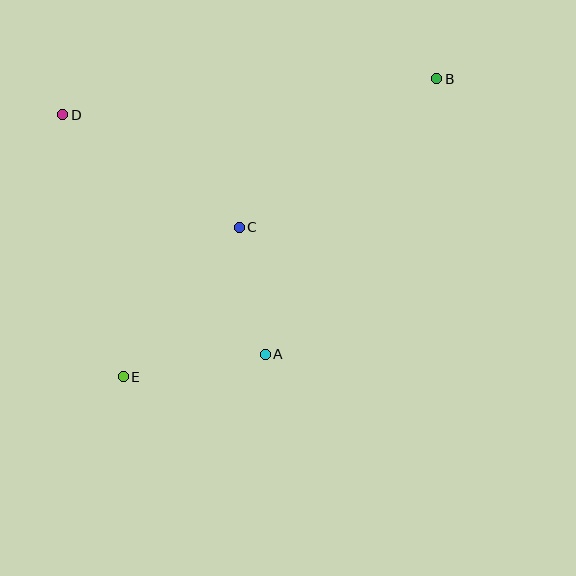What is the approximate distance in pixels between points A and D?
The distance between A and D is approximately 313 pixels.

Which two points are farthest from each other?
Points B and E are farthest from each other.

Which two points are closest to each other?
Points A and C are closest to each other.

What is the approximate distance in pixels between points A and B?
The distance between A and B is approximately 325 pixels.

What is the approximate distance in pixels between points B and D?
The distance between B and D is approximately 376 pixels.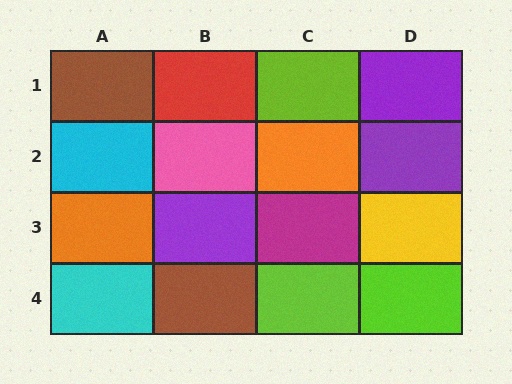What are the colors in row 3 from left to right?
Orange, purple, magenta, yellow.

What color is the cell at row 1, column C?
Lime.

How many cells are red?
1 cell is red.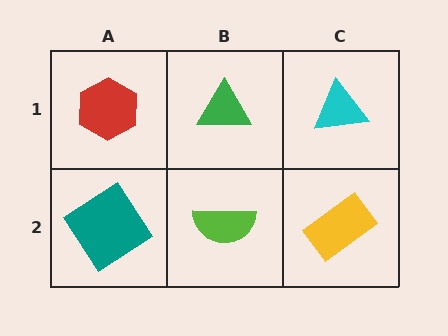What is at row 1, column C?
A cyan triangle.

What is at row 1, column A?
A red hexagon.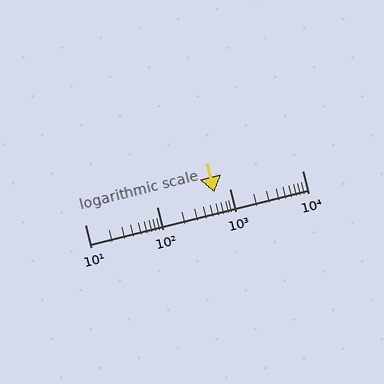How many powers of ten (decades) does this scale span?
The scale spans 3 decades, from 10 to 10000.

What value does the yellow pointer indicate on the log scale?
The pointer indicates approximately 610.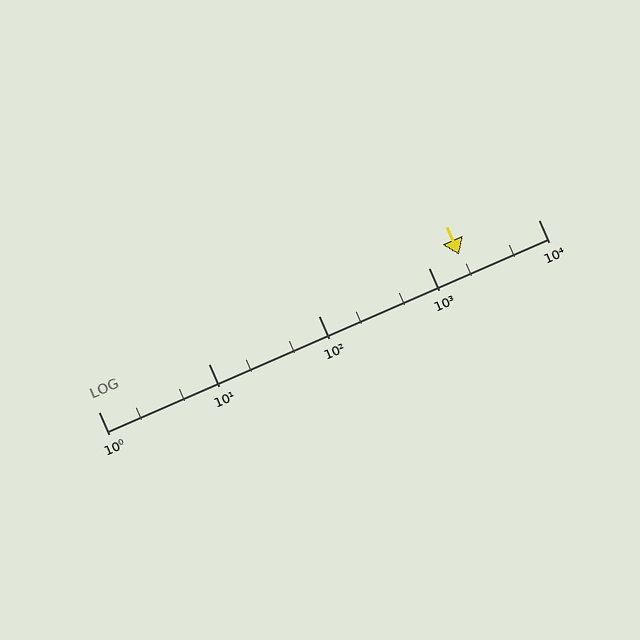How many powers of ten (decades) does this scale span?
The scale spans 4 decades, from 1 to 10000.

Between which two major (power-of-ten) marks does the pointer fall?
The pointer is between 1000 and 10000.